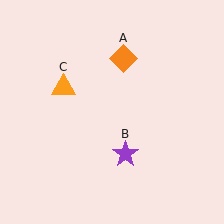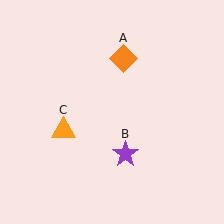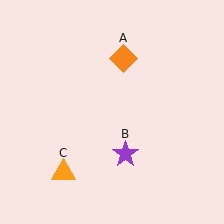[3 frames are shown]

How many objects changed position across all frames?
1 object changed position: orange triangle (object C).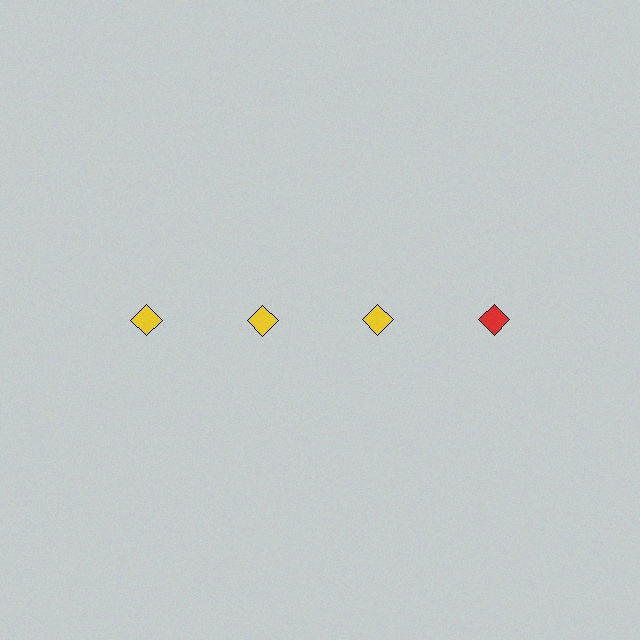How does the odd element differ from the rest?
It has a different color: red instead of yellow.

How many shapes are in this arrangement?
There are 4 shapes arranged in a grid pattern.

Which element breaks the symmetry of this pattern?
The red diamond in the top row, second from right column breaks the symmetry. All other shapes are yellow diamonds.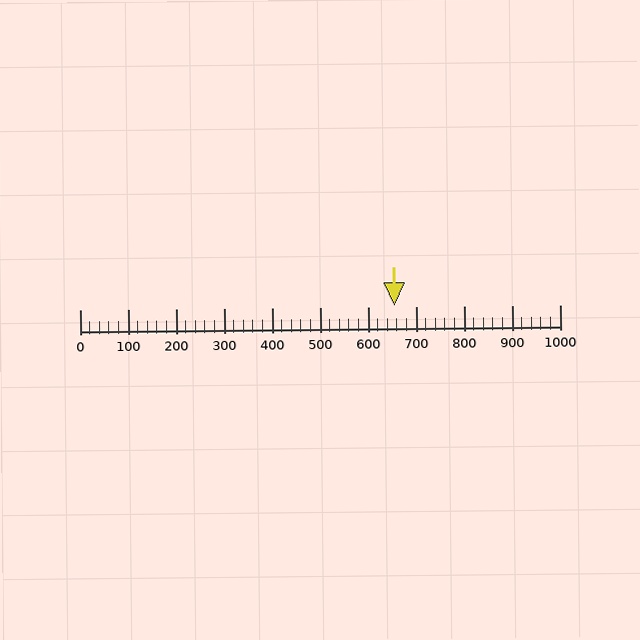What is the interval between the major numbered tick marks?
The major tick marks are spaced 100 units apart.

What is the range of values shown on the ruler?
The ruler shows values from 0 to 1000.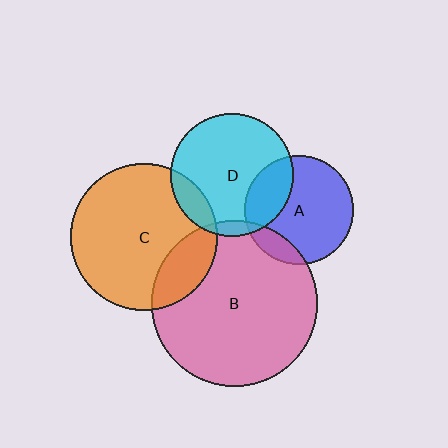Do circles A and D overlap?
Yes.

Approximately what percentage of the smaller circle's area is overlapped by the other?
Approximately 25%.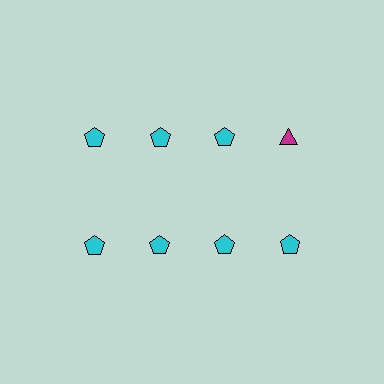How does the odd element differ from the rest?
It differs in both color (magenta instead of cyan) and shape (triangle instead of pentagon).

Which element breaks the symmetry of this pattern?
The magenta triangle in the top row, second from right column breaks the symmetry. All other shapes are cyan pentagons.